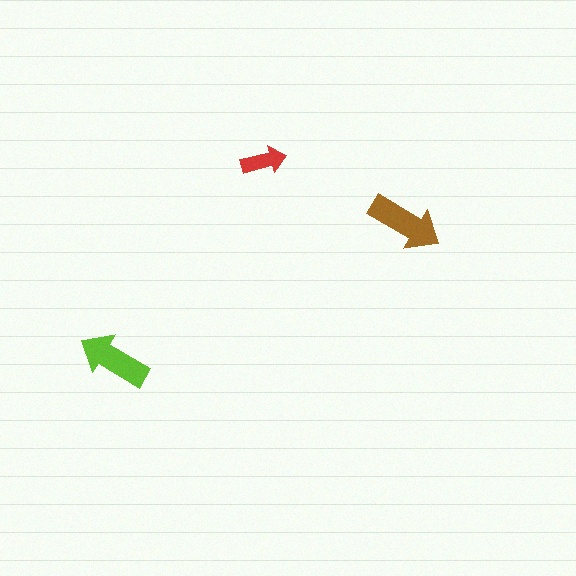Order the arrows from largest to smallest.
the brown one, the lime one, the red one.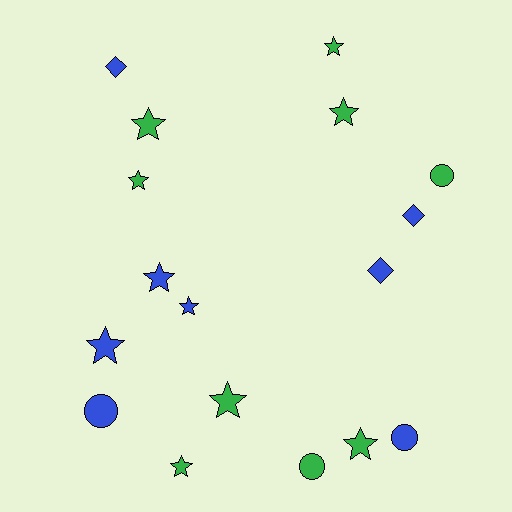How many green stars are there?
There are 7 green stars.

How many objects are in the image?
There are 17 objects.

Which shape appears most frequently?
Star, with 10 objects.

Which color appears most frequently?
Green, with 9 objects.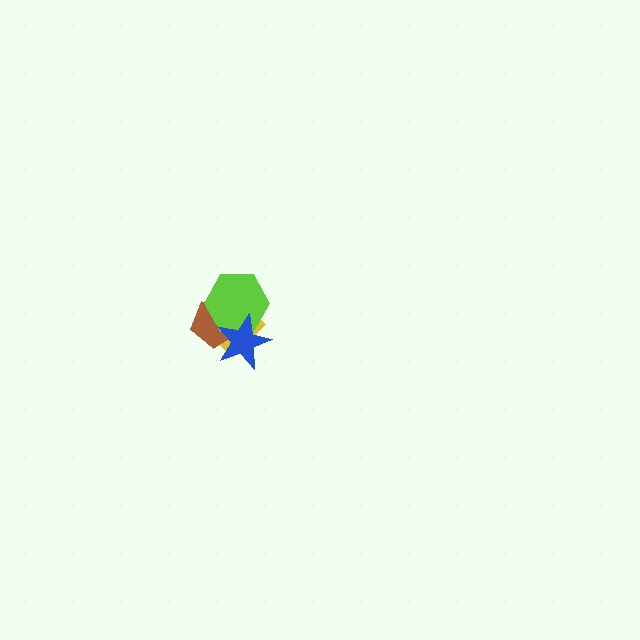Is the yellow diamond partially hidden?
Yes, it is partially covered by another shape.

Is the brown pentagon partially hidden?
Yes, it is partially covered by another shape.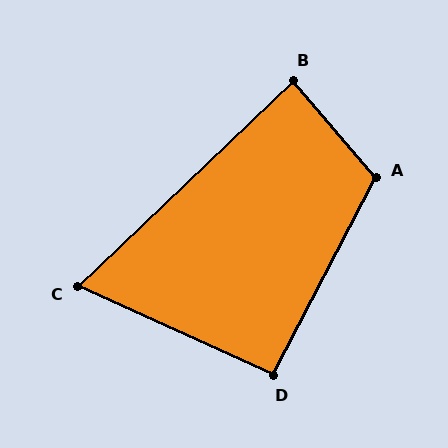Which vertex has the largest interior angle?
A, at approximately 112 degrees.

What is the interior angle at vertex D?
Approximately 93 degrees (approximately right).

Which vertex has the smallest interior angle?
C, at approximately 68 degrees.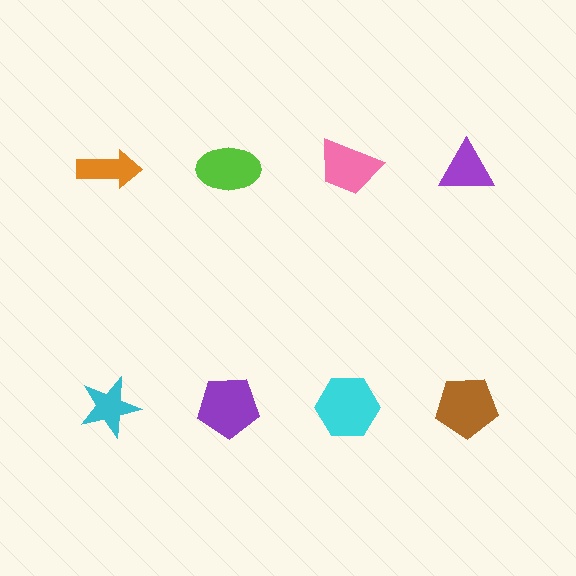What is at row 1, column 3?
A pink trapezoid.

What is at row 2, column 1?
A cyan star.